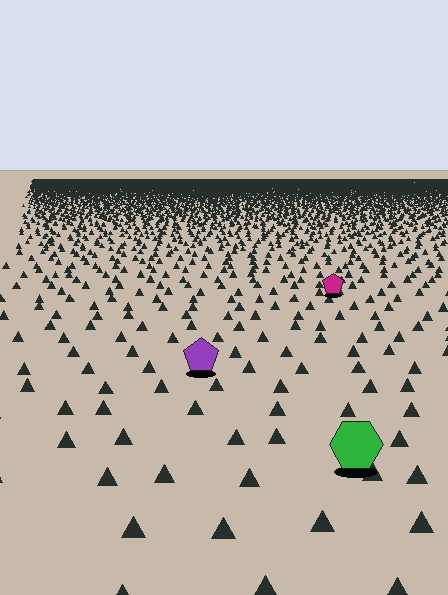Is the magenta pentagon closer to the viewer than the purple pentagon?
No. The purple pentagon is closer — you can tell from the texture gradient: the ground texture is coarser near it.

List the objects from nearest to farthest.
From nearest to farthest: the green hexagon, the purple pentagon, the magenta pentagon.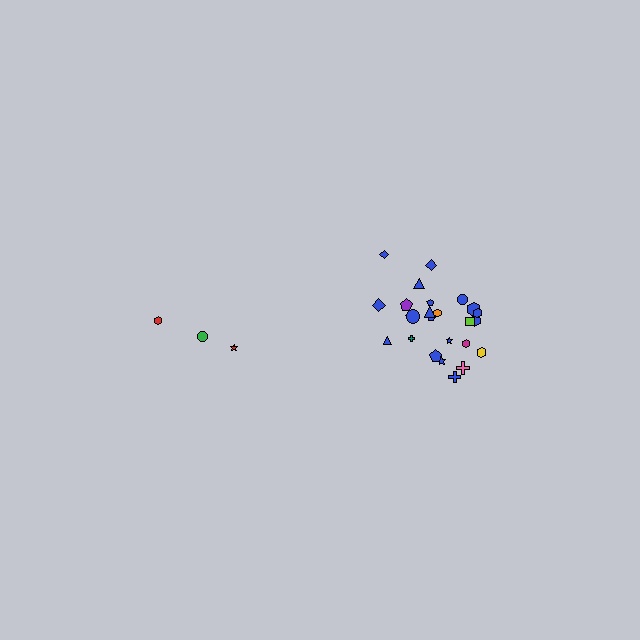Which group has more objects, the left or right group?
The right group.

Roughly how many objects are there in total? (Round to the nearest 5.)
Roughly 30 objects in total.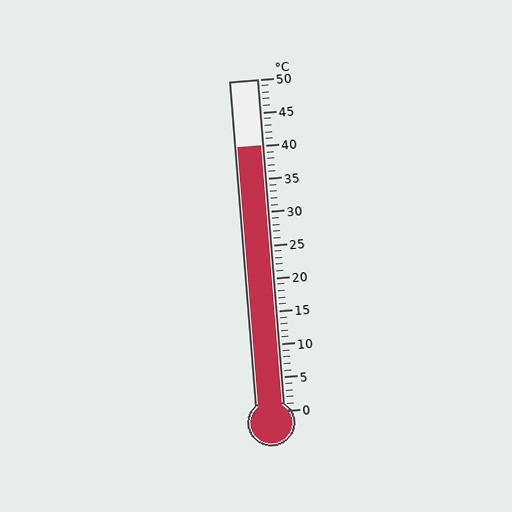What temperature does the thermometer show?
The thermometer shows approximately 40°C.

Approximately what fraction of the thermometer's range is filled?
The thermometer is filled to approximately 80% of its range.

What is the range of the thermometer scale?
The thermometer scale ranges from 0°C to 50°C.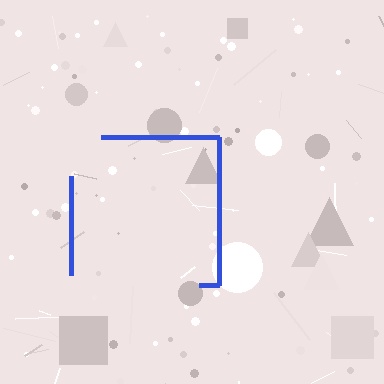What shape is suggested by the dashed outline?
The dashed outline suggests a square.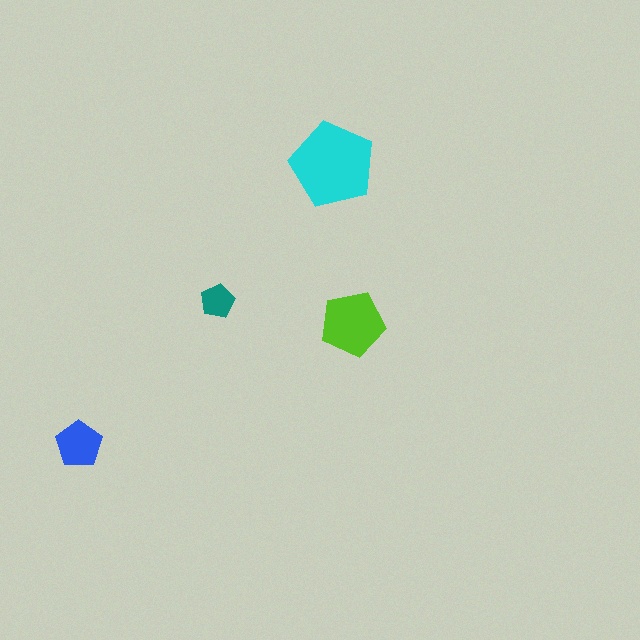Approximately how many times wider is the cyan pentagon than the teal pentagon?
About 2.5 times wider.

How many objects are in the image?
There are 4 objects in the image.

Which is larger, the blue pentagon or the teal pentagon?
The blue one.